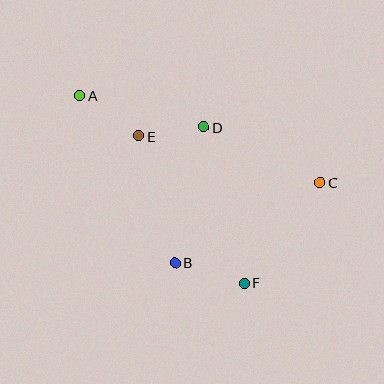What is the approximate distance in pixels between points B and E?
The distance between B and E is approximately 132 pixels.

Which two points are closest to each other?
Points D and E are closest to each other.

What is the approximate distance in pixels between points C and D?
The distance between C and D is approximately 129 pixels.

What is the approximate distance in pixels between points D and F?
The distance between D and F is approximately 161 pixels.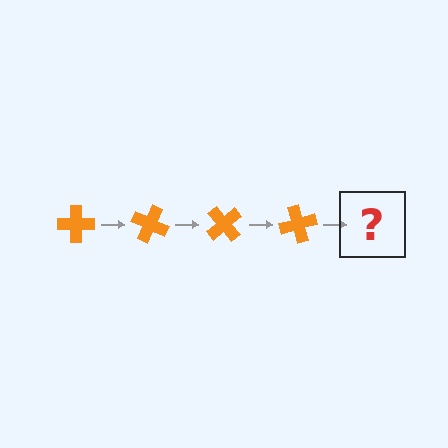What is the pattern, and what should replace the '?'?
The pattern is that the cross rotates 25 degrees each step. The '?' should be an orange cross rotated 100 degrees.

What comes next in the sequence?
The next element should be an orange cross rotated 100 degrees.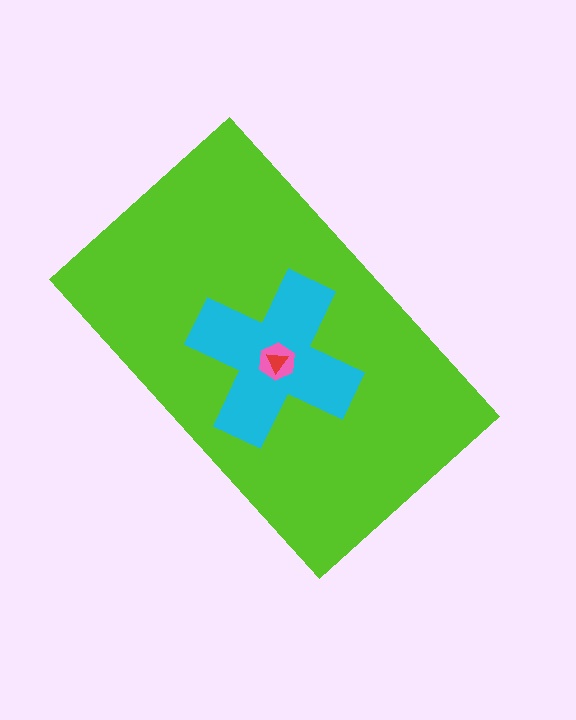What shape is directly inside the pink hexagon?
The red triangle.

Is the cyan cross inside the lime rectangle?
Yes.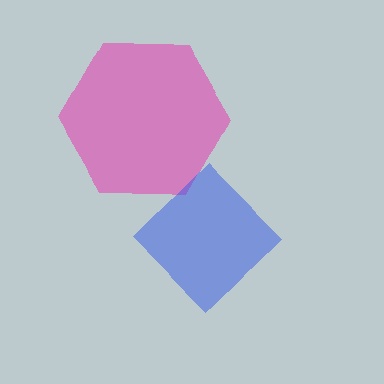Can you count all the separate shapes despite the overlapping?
Yes, there are 2 separate shapes.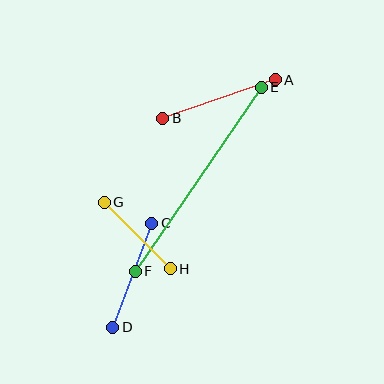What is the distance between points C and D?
The distance is approximately 111 pixels.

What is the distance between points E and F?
The distance is approximately 223 pixels.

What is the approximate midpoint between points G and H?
The midpoint is at approximately (137, 235) pixels.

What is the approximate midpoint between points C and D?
The midpoint is at approximately (132, 275) pixels.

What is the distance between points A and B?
The distance is approximately 119 pixels.